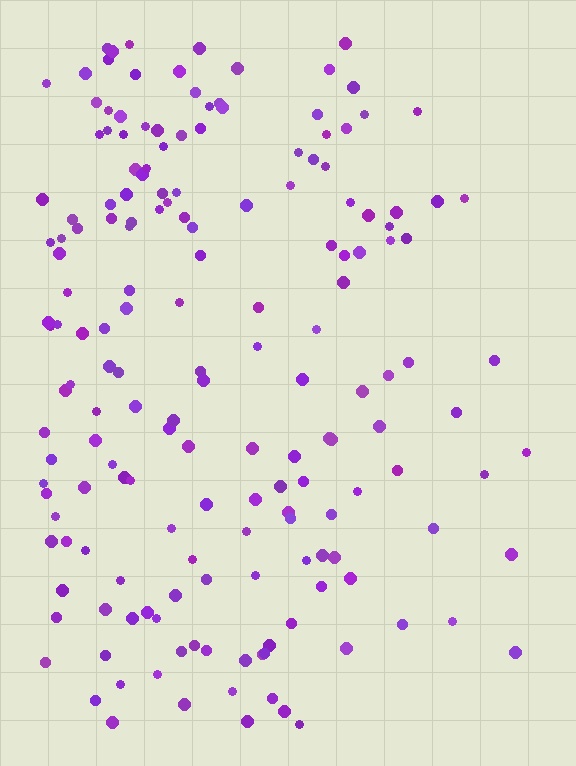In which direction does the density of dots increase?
From right to left, with the left side densest.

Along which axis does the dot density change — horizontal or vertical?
Horizontal.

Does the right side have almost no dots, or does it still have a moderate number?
Still a moderate number, just noticeably fewer than the left.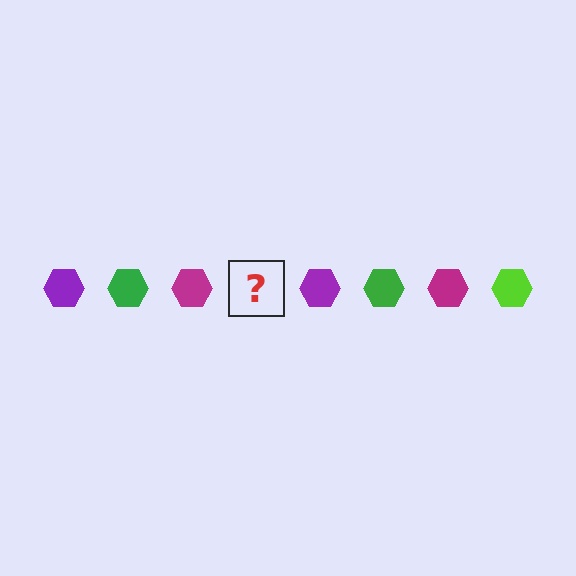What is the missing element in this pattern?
The missing element is a lime hexagon.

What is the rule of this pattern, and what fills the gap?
The rule is that the pattern cycles through purple, green, magenta, lime hexagons. The gap should be filled with a lime hexagon.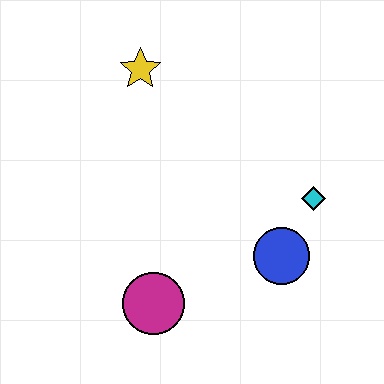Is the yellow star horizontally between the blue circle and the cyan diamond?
No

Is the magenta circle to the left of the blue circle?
Yes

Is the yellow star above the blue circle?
Yes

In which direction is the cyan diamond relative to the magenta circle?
The cyan diamond is to the right of the magenta circle.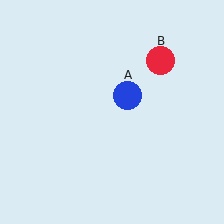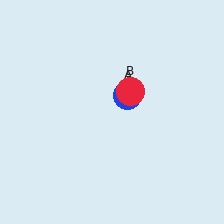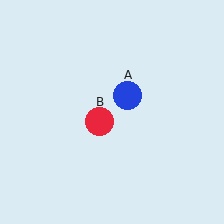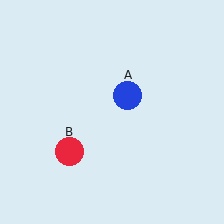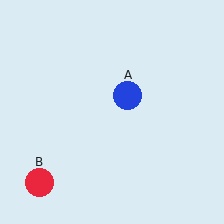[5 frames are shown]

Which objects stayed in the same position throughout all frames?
Blue circle (object A) remained stationary.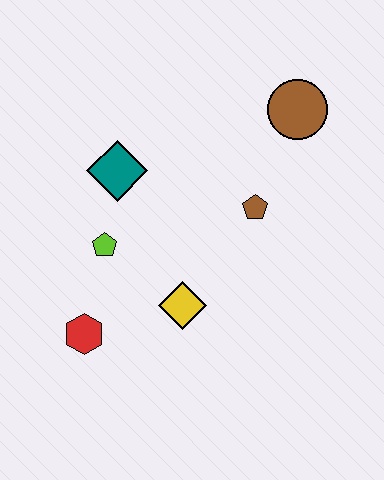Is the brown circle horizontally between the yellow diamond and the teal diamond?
No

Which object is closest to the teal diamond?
The lime pentagon is closest to the teal diamond.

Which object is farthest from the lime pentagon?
The brown circle is farthest from the lime pentagon.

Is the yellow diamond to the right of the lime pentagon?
Yes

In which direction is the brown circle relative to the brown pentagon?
The brown circle is above the brown pentagon.